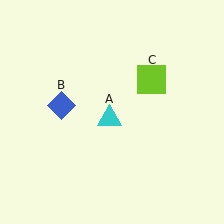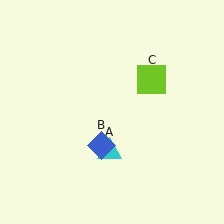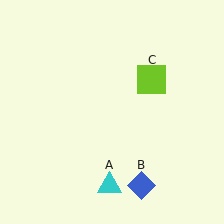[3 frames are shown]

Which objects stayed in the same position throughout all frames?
Lime square (object C) remained stationary.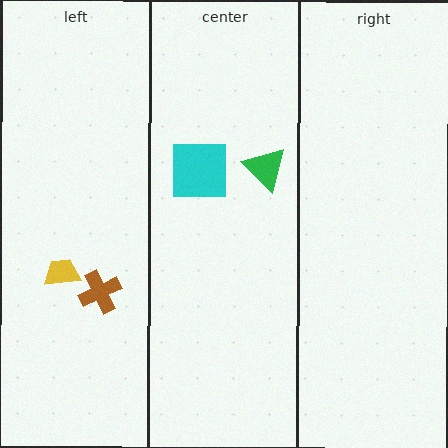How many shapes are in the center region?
2.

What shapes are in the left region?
The yellow trapezoid, the brown cross.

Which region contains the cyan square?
The center region.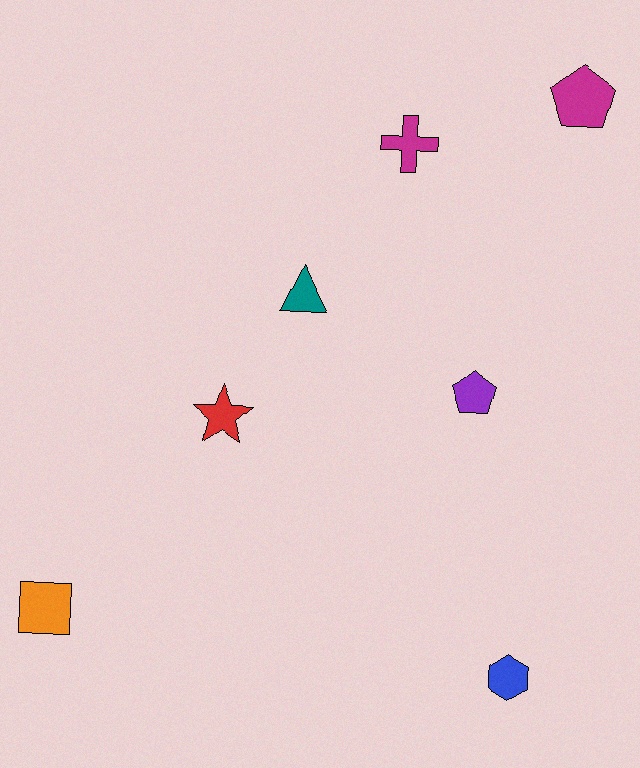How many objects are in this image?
There are 7 objects.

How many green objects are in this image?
There are no green objects.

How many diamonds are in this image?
There are no diamonds.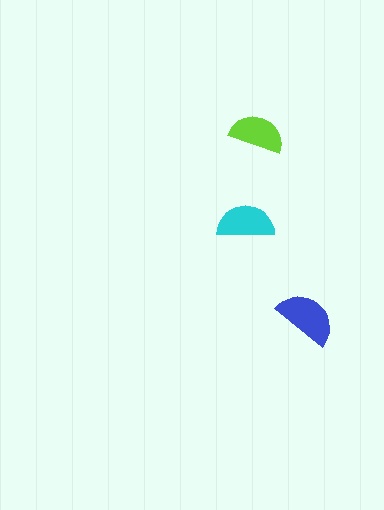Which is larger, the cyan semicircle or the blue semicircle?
The blue one.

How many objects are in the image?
There are 3 objects in the image.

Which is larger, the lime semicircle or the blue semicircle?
The blue one.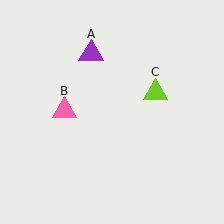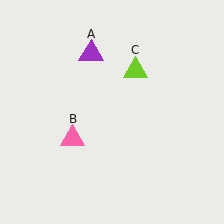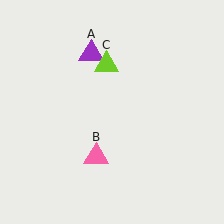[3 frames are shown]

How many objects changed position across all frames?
2 objects changed position: pink triangle (object B), lime triangle (object C).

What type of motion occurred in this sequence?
The pink triangle (object B), lime triangle (object C) rotated counterclockwise around the center of the scene.